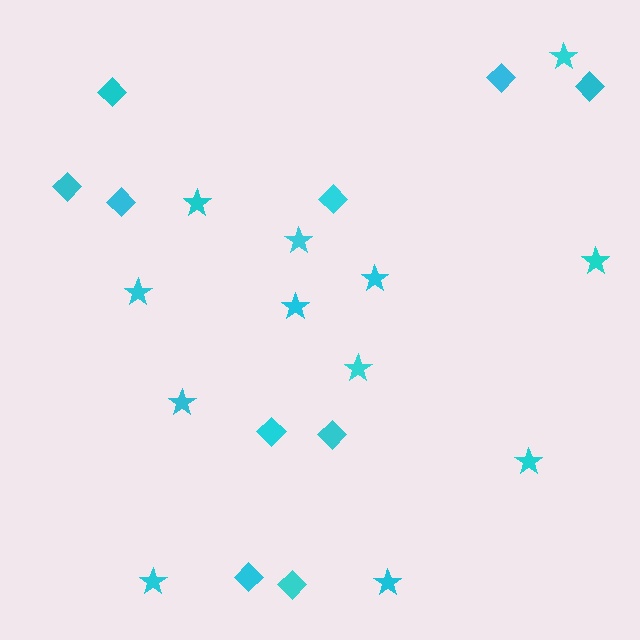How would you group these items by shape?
There are 2 groups: one group of stars (12) and one group of diamonds (10).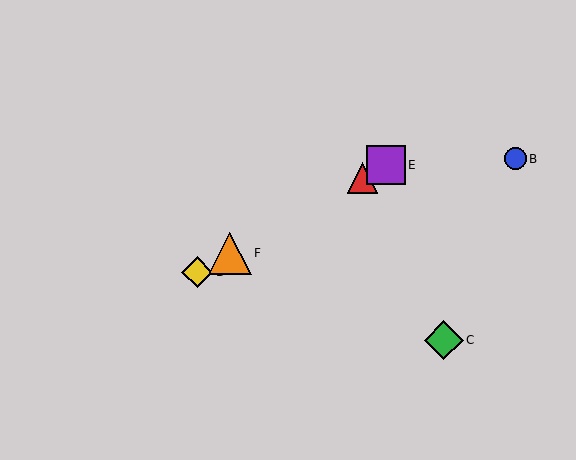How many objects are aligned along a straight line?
4 objects (A, D, E, F) are aligned along a straight line.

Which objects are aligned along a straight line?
Objects A, D, E, F are aligned along a straight line.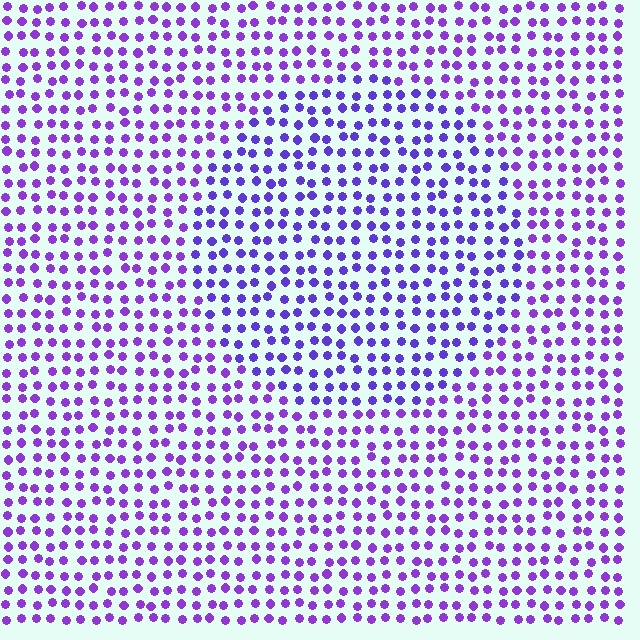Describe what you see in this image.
The image is filled with small purple elements in a uniform arrangement. A circle-shaped region is visible where the elements are tinted to a slightly different hue, forming a subtle color boundary.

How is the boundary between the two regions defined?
The boundary is defined purely by a slight shift in hue (about 20 degrees). Spacing, size, and orientation are identical on both sides.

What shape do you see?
I see a circle.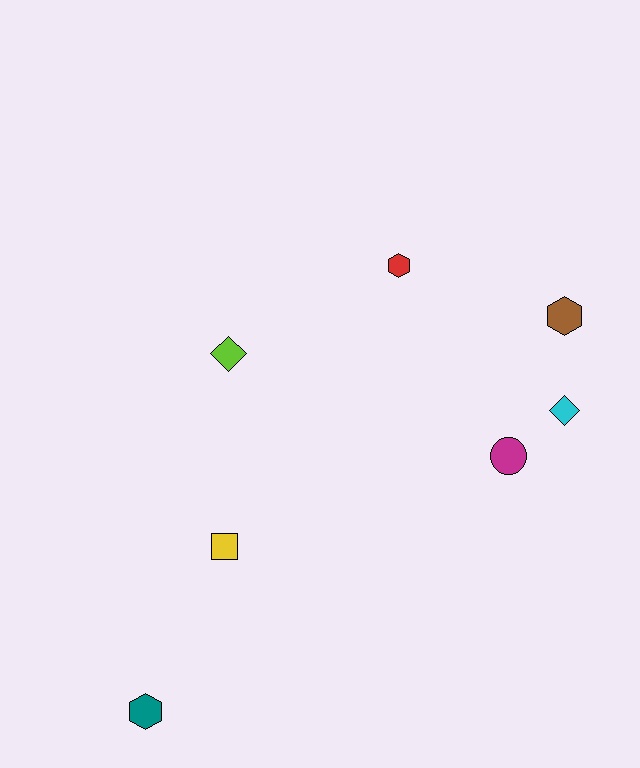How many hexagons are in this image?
There are 3 hexagons.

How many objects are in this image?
There are 7 objects.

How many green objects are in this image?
There are no green objects.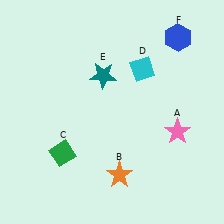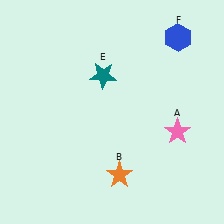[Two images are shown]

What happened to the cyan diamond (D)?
The cyan diamond (D) was removed in Image 2. It was in the top-right area of Image 1.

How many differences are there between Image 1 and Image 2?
There are 2 differences between the two images.